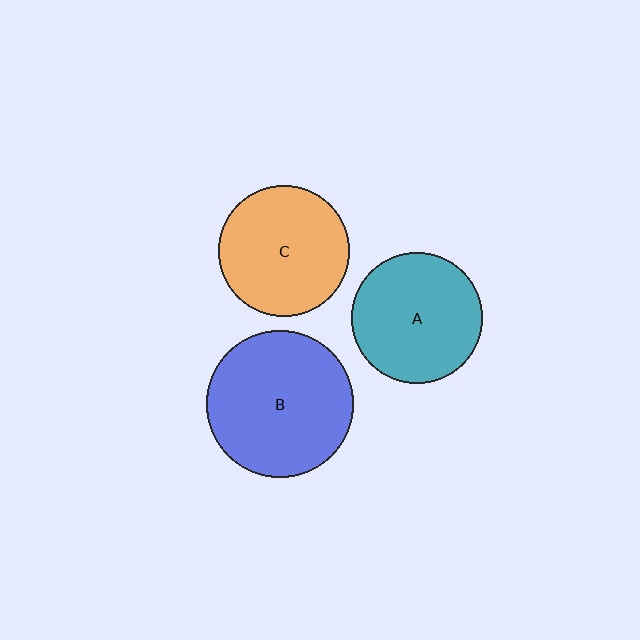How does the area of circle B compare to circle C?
Approximately 1.3 times.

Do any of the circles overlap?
No, none of the circles overlap.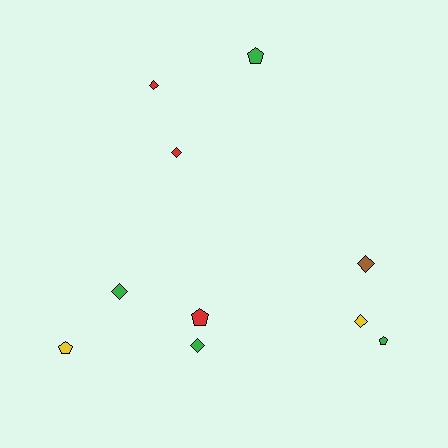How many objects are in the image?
There are 10 objects.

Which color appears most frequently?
Green, with 4 objects.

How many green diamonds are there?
There are 2 green diamonds.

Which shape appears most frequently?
Diamond, with 6 objects.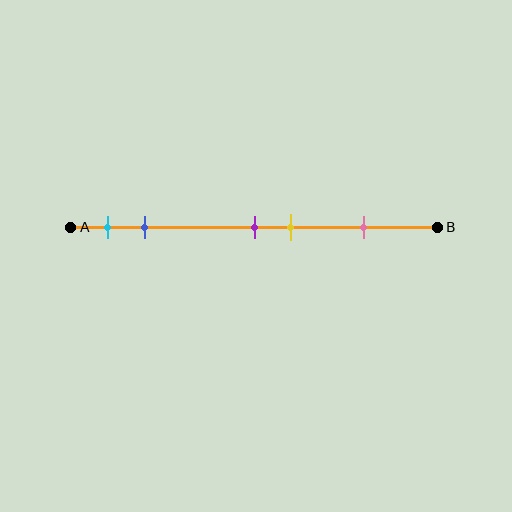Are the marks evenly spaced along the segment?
No, the marks are not evenly spaced.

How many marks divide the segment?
There are 5 marks dividing the segment.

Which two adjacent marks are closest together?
The purple and yellow marks are the closest adjacent pair.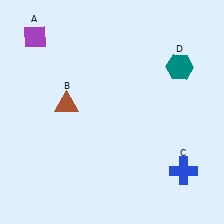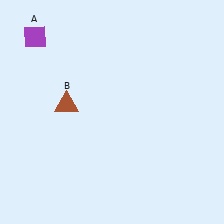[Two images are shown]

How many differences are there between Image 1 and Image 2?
There are 2 differences between the two images.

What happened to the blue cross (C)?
The blue cross (C) was removed in Image 2. It was in the bottom-right area of Image 1.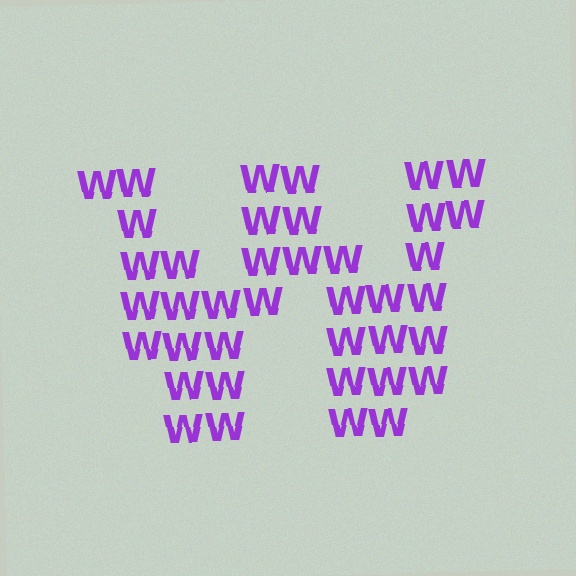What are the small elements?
The small elements are letter W's.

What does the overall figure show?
The overall figure shows the letter W.